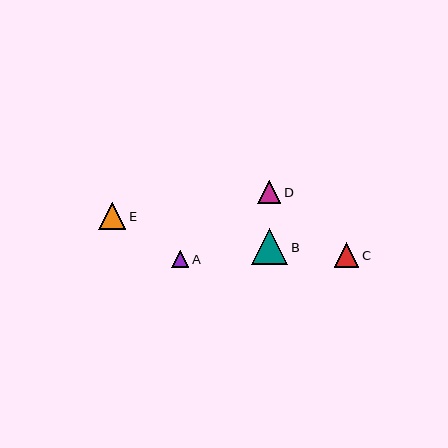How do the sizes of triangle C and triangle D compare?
Triangle C and triangle D are approximately the same size.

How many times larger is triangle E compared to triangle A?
Triangle E is approximately 1.6 times the size of triangle A.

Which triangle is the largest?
Triangle B is the largest with a size of approximately 36 pixels.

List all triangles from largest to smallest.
From largest to smallest: B, E, C, D, A.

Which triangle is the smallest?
Triangle A is the smallest with a size of approximately 17 pixels.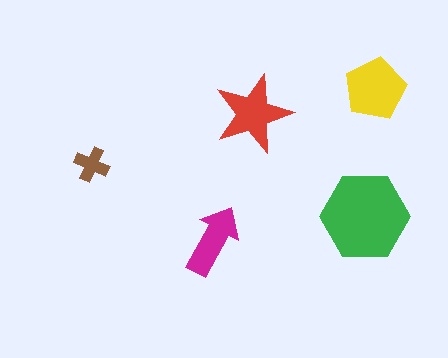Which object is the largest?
The green hexagon.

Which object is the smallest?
The brown cross.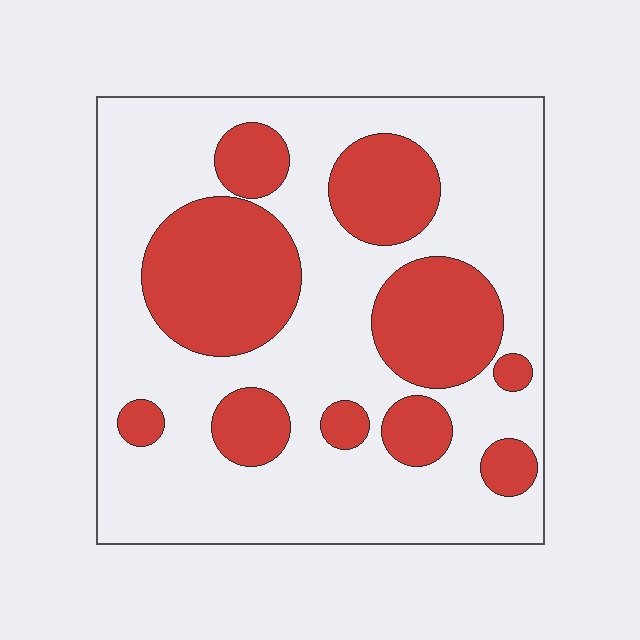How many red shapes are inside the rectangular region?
10.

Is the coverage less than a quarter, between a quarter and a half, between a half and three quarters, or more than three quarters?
Between a quarter and a half.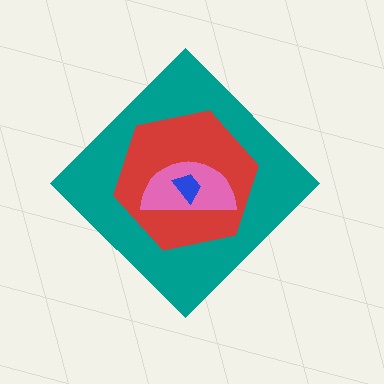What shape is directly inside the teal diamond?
The red hexagon.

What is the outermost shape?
The teal diamond.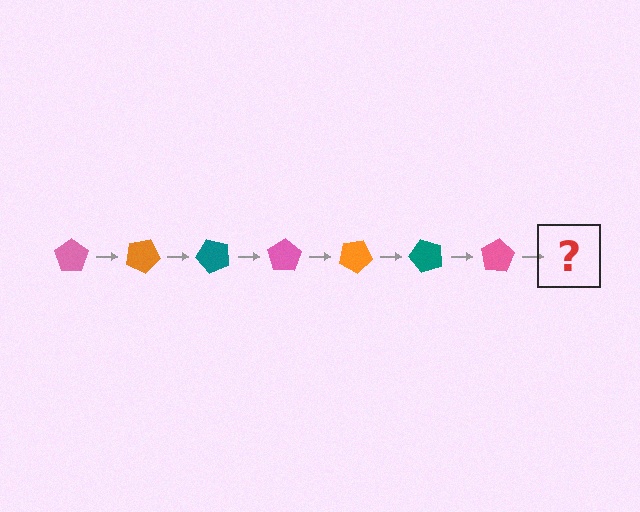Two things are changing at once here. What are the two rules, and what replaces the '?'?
The two rules are that it rotates 25 degrees each step and the color cycles through pink, orange, and teal. The '?' should be an orange pentagon, rotated 175 degrees from the start.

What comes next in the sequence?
The next element should be an orange pentagon, rotated 175 degrees from the start.